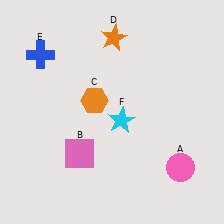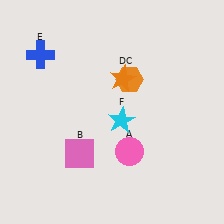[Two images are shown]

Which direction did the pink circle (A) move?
The pink circle (A) moved left.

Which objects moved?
The objects that moved are: the pink circle (A), the orange hexagon (C), the orange star (D).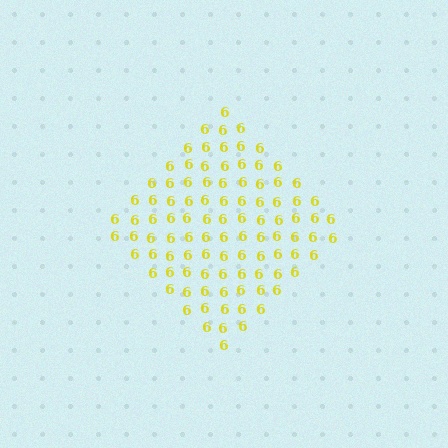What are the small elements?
The small elements are digit 6's.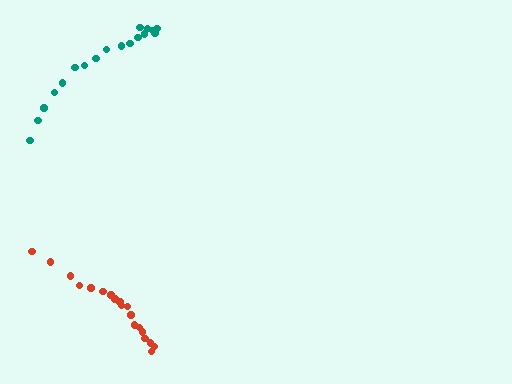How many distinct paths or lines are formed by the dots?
There are 2 distinct paths.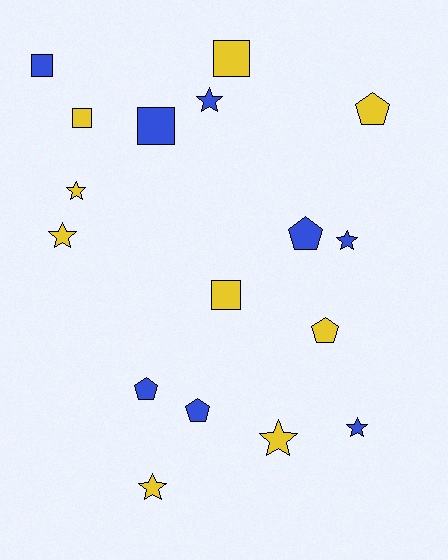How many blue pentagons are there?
There are 3 blue pentagons.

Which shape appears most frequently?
Star, with 7 objects.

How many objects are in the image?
There are 17 objects.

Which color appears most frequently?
Yellow, with 9 objects.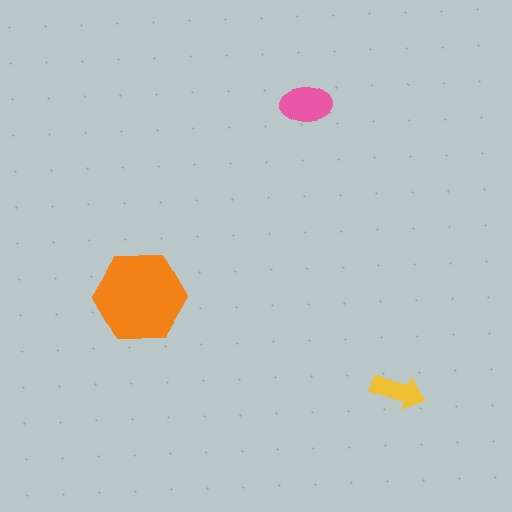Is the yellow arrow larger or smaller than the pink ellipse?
Smaller.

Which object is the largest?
The orange hexagon.